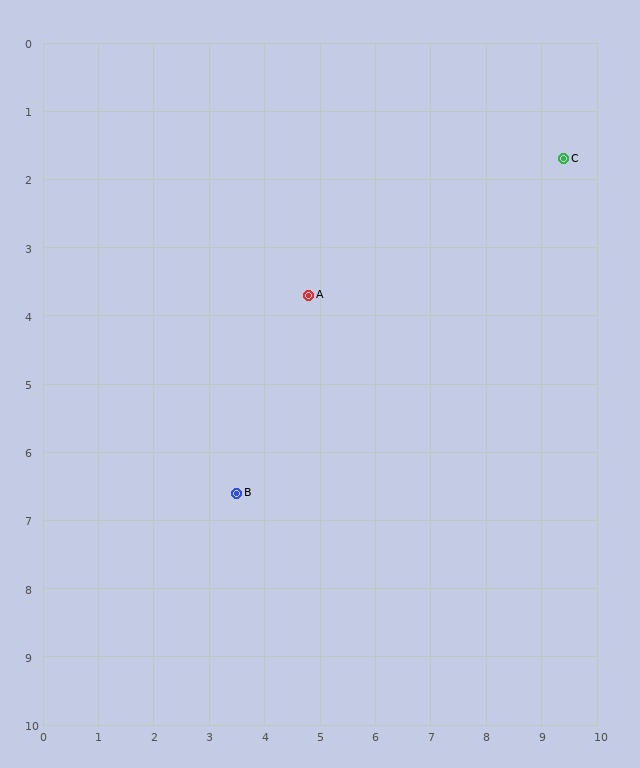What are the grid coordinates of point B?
Point B is at approximately (3.5, 6.6).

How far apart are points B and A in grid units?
Points B and A are about 3.2 grid units apart.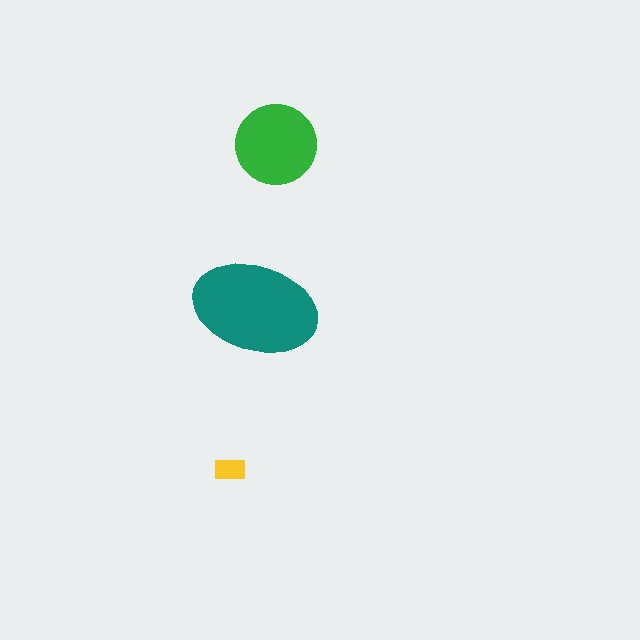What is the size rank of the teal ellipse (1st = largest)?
1st.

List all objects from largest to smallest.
The teal ellipse, the green circle, the yellow rectangle.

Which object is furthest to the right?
The green circle is rightmost.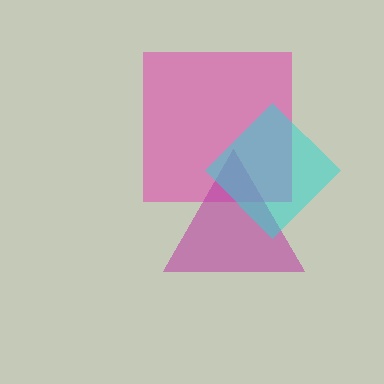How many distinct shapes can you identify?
There are 3 distinct shapes: a pink square, a magenta triangle, a cyan diamond.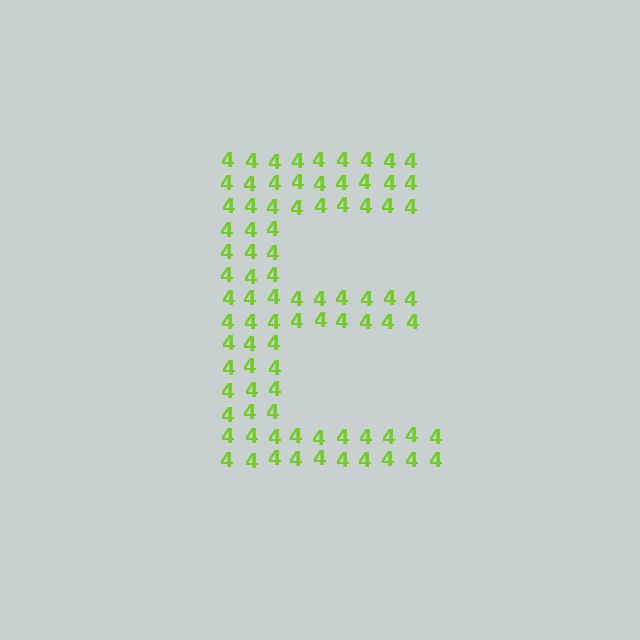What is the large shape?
The large shape is the letter E.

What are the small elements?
The small elements are digit 4's.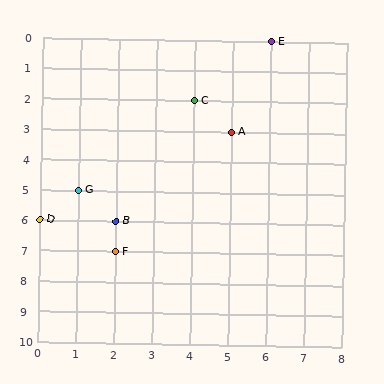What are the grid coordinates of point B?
Point B is at grid coordinates (2, 6).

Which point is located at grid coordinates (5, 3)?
Point A is at (5, 3).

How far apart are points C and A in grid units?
Points C and A are 1 column and 1 row apart (about 1.4 grid units diagonally).